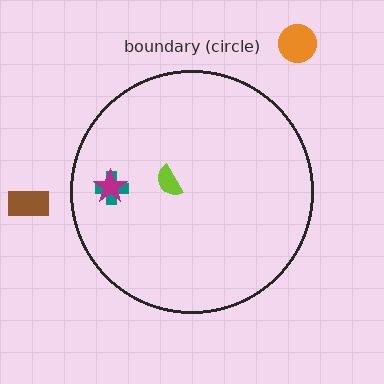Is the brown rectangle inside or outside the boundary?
Outside.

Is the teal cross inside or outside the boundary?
Inside.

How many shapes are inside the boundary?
3 inside, 2 outside.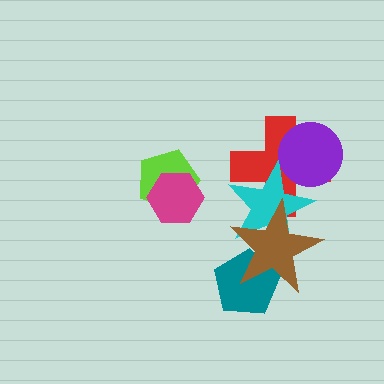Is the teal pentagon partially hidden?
Yes, it is partially covered by another shape.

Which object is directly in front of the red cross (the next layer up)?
The cyan star is directly in front of the red cross.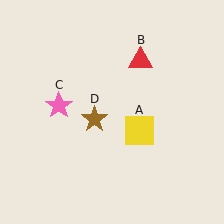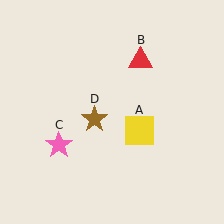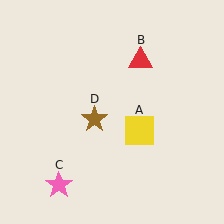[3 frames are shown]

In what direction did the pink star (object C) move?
The pink star (object C) moved down.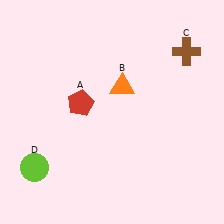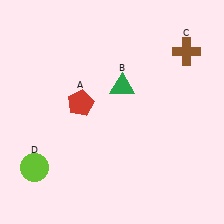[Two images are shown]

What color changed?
The triangle (B) changed from orange in Image 1 to green in Image 2.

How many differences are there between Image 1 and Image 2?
There is 1 difference between the two images.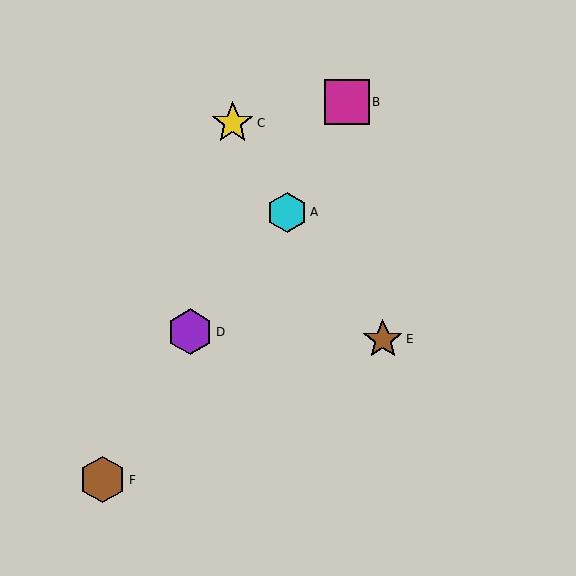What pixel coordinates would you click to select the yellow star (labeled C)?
Click at (233, 123) to select the yellow star C.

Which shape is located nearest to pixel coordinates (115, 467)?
The brown hexagon (labeled F) at (103, 480) is nearest to that location.